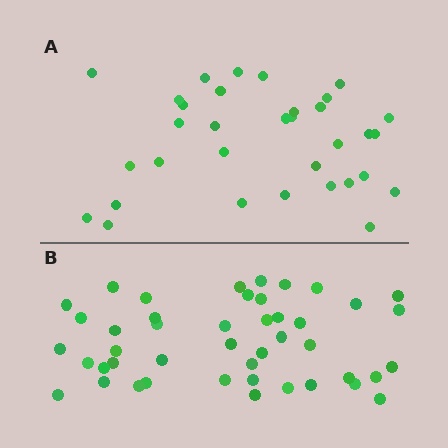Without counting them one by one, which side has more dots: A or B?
Region B (the bottom region) has more dots.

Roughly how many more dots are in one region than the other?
Region B has roughly 12 or so more dots than region A.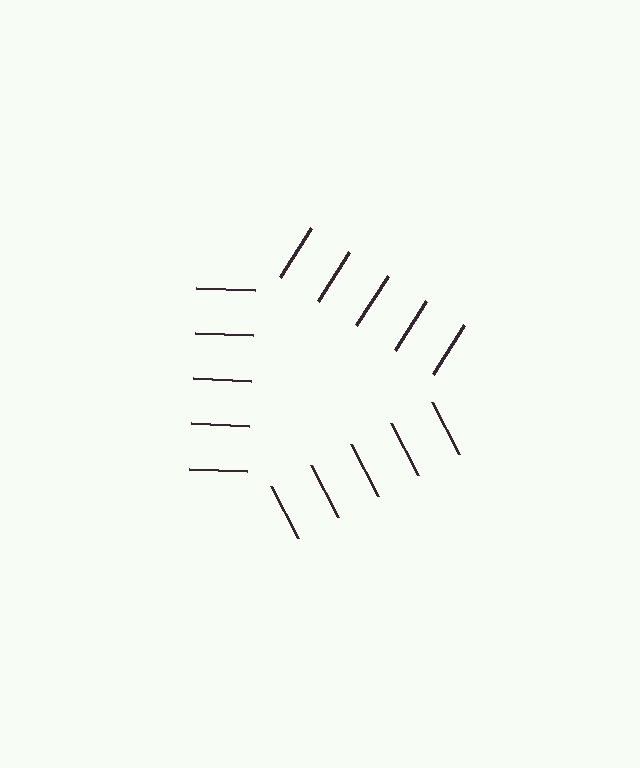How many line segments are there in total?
15 — 5 along each of the 3 edges.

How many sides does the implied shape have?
3 sides — the line-ends trace a triangle.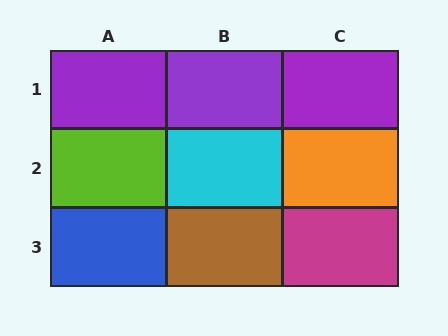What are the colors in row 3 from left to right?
Blue, brown, magenta.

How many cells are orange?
1 cell is orange.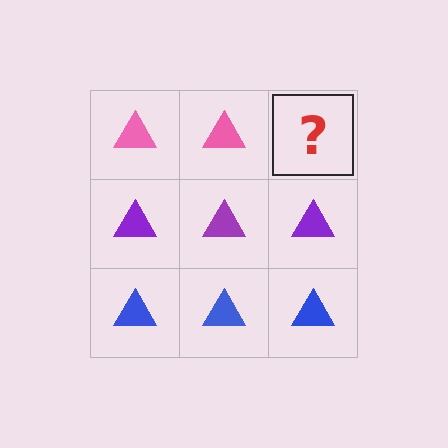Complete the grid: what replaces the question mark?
The question mark should be replaced with a pink triangle.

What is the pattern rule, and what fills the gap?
The rule is that each row has a consistent color. The gap should be filled with a pink triangle.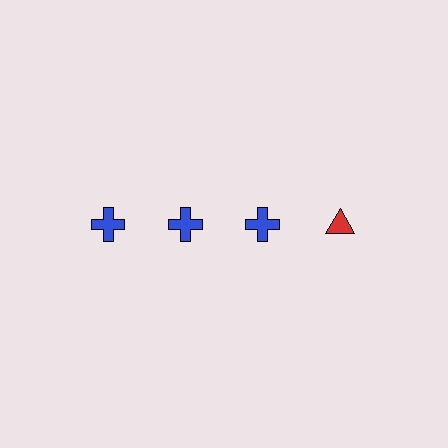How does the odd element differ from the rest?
It differs in both color (red instead of blue) and shape (triangle instead of cross).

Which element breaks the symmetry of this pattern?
The red triangle in the top row, second from right column breaks the symmetry. All other shapes are blue crosses.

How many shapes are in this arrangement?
There are 4 shapes arranged in a grid pattern.